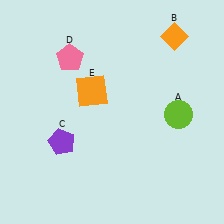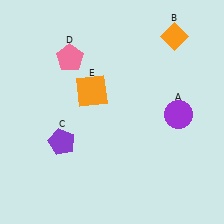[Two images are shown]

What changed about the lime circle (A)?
In Image 1, A is lime. In Image 2, it changed to purple.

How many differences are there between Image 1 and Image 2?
There is 1 difference between the two images.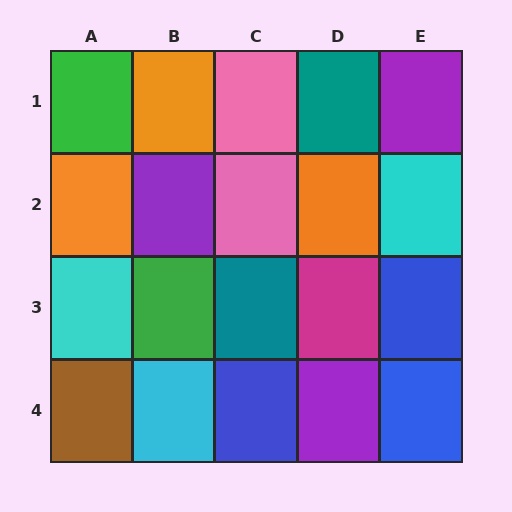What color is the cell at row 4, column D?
Purple.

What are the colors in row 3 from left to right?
Cyan, green, teal, magenta, blue.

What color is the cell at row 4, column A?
Brown.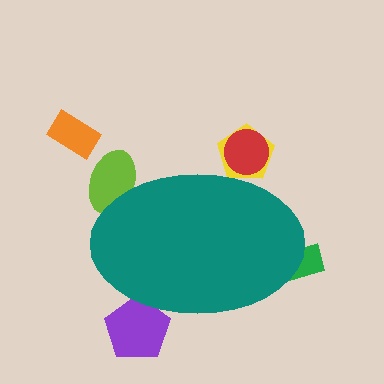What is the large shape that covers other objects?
A teal ellipse.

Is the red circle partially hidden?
Yes, the red circle is partially hidden behind the teal ellipse.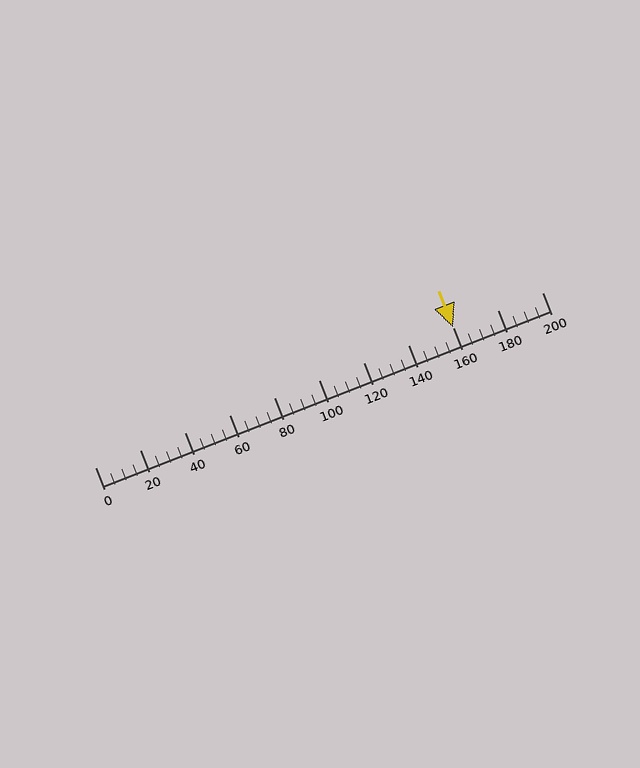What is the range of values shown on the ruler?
The ruler shows values from 0 to 200.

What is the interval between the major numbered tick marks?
The major tick marks are spaced 20 units apart.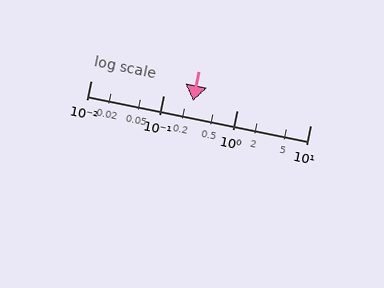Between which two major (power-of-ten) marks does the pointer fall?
The pointer is between 0.1 and 1.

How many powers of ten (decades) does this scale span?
The scale spans 3 decades, from 0.01 to 10.